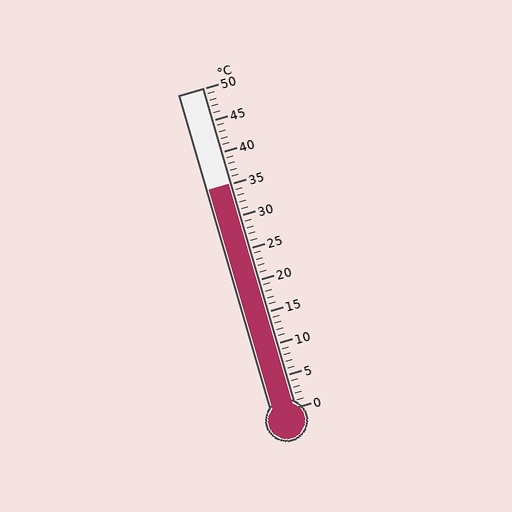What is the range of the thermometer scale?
The thermometer scale ranges from 0°C to 50°C.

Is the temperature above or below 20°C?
The temperature is above 20°C.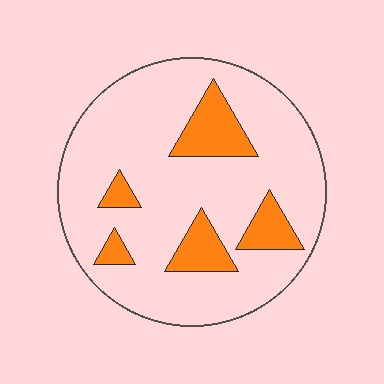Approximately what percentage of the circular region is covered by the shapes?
Approximately 15%.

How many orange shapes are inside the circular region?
5.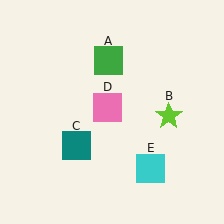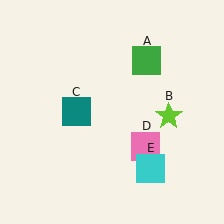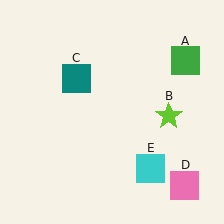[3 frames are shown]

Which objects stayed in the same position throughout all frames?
Lime star (object B) and cyan square (object E) remained stationary.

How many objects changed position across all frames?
3 objects changed position: green square (object A), teal square (object C), pink square (object D).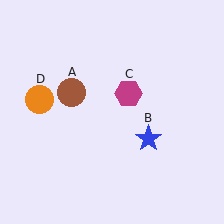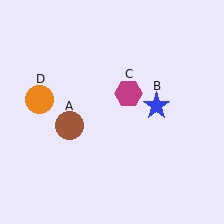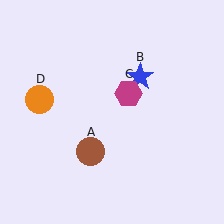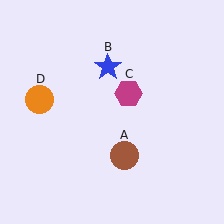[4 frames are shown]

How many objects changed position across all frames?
2 objects changed position: brown circle (object A), blue star (object B).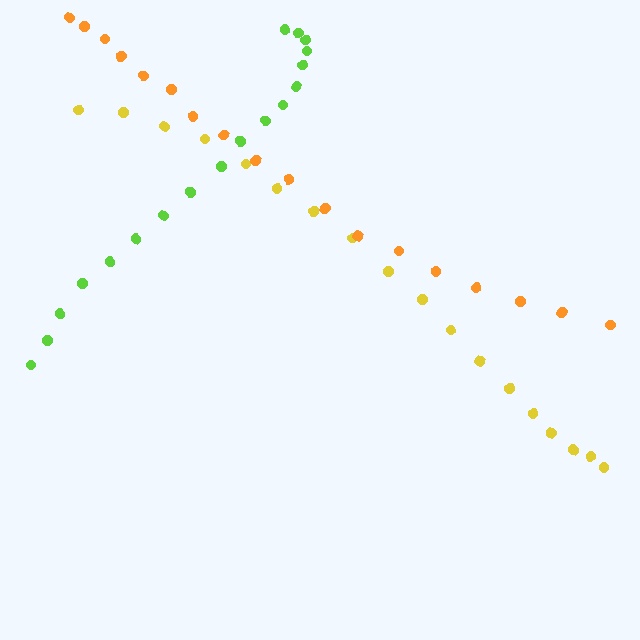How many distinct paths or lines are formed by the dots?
There are 3 distinct paths.